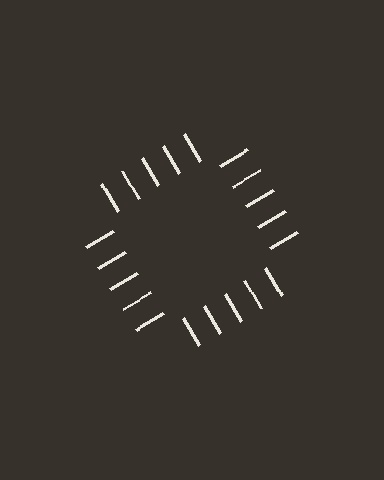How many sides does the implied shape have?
4 sides — the line-ends trace a square.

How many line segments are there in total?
20 — 5 along each of the 4 edges.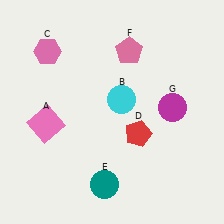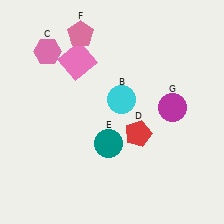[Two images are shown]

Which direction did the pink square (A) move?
The pink square (A) moved up.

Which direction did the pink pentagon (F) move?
The pink pentagon (F) moved left.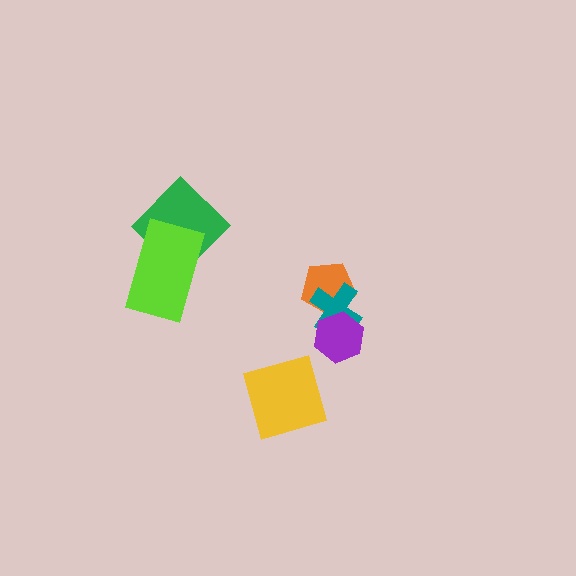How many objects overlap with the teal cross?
2 objects overlap with the teal cross.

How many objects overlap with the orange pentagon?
1 object overlaps with the orange pentagon.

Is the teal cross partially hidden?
Yes, it is partially covered by another shape.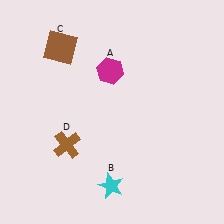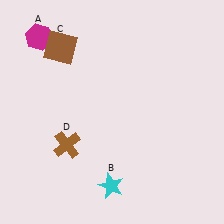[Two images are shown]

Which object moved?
The magenta hexagon (A) moved left.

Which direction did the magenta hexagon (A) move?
The magenta hexagon (A) moved left.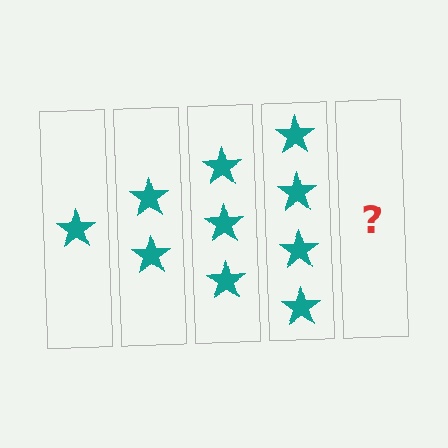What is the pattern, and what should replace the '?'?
The pattern is that each step adds one more star. The '?' should be 5 stars.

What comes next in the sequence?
The next element should be 5 stars.